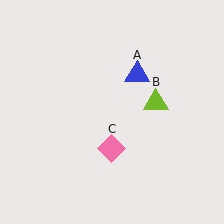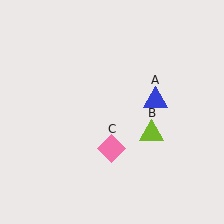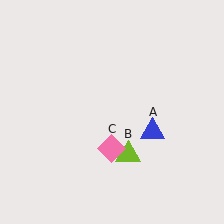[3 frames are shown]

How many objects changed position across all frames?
2 objects changed position: blue triangle (object A), lime triangle (object B).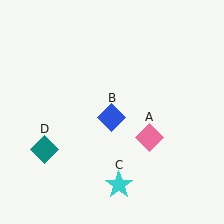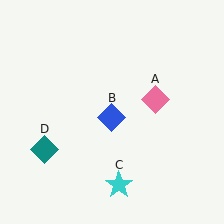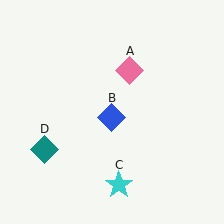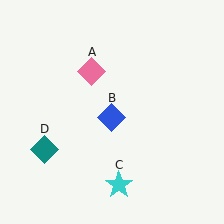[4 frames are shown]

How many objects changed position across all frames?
1 object changed position: pink diamond (object A).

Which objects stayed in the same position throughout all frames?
Blue diamond (object B) and cyan star (object C) and teal diamond (object D) remained stationary.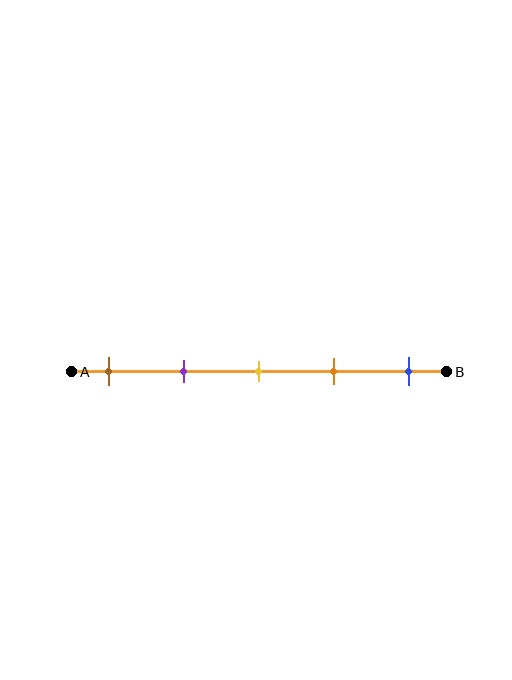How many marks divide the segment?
There are 5 marks dividing the segment.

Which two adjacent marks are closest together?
The yellow and orange marks are the closest adjacent pair.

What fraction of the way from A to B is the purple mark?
The purple mark is approximately 30% (0.3) of the way from A to B.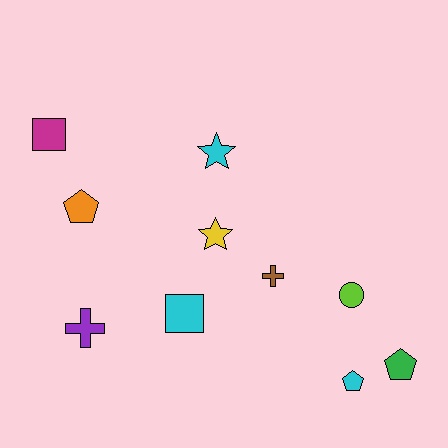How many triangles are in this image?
There are no triangles.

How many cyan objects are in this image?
There are 3 cyan objects.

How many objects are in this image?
There are 10 objects.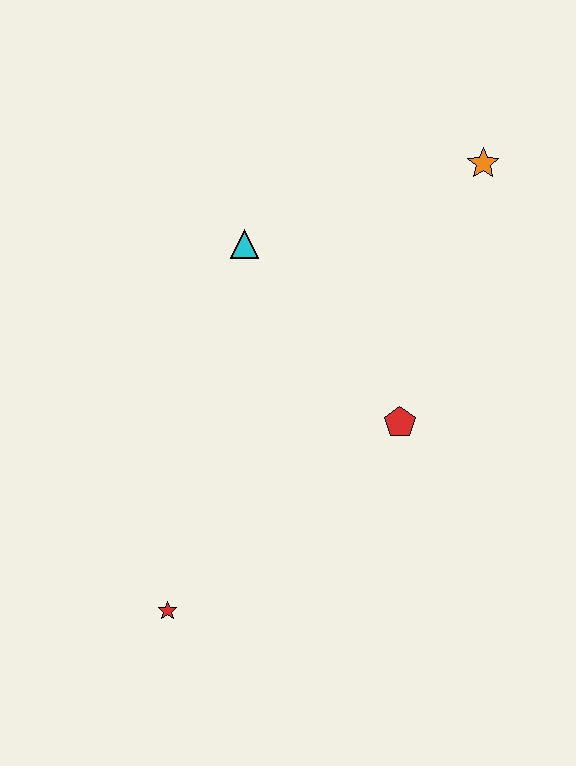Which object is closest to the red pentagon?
The cyan triangle is closest to the red pentagon.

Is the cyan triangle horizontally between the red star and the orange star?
Yes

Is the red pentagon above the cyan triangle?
No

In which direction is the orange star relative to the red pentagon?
The orange star is above the red pentagon.